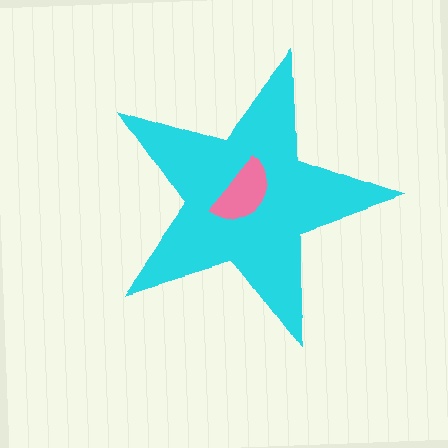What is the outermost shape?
The cyan star.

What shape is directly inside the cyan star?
The pink semicircle.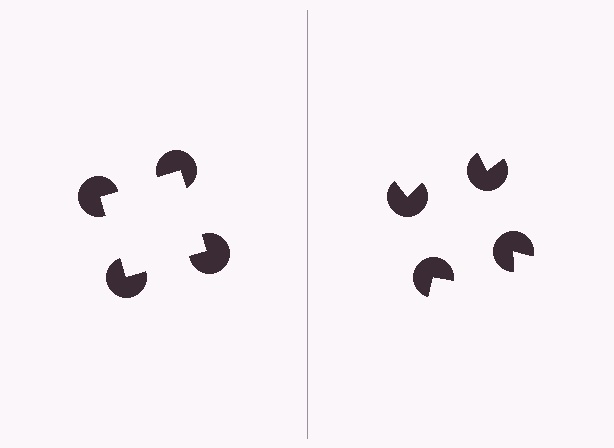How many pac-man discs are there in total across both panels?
8 — 4 on each side.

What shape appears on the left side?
An illusory square.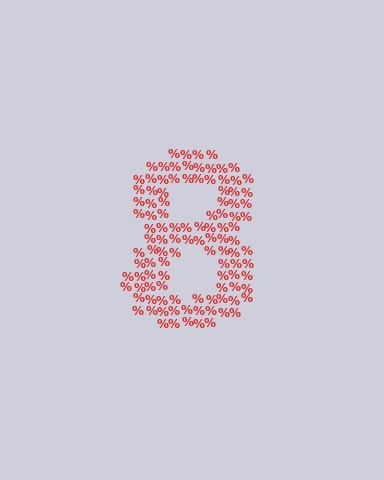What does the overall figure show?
The overall figure shows the digit 8.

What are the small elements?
The small elements are percent signs.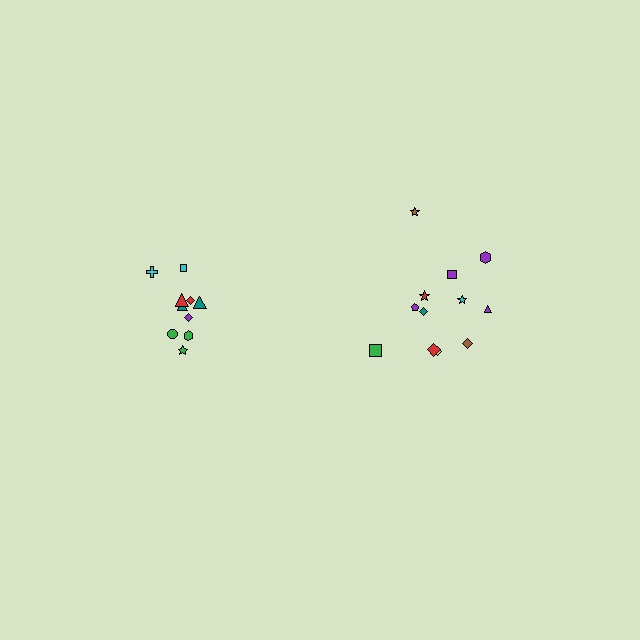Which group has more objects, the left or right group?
The right group.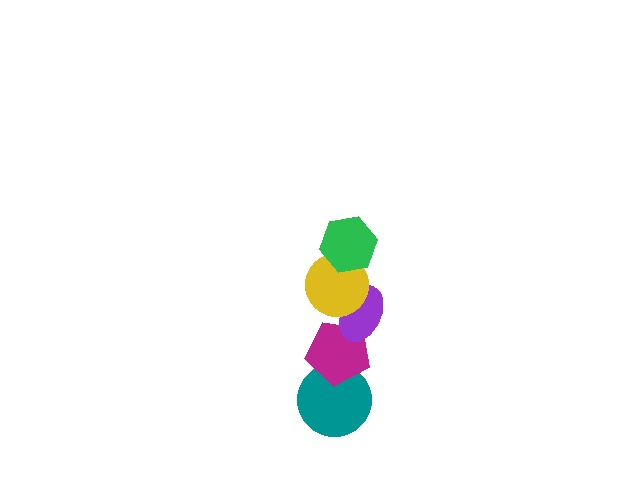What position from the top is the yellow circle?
The yellow circle is 2nd from the top.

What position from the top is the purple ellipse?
The purple ellipse is 3rd from the top.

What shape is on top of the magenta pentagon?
The purple ellipse is on top of the magenta pentagon.